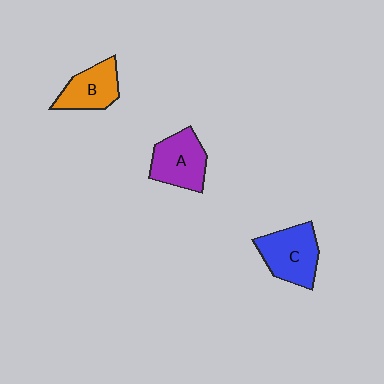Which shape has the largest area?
Shape C (blue).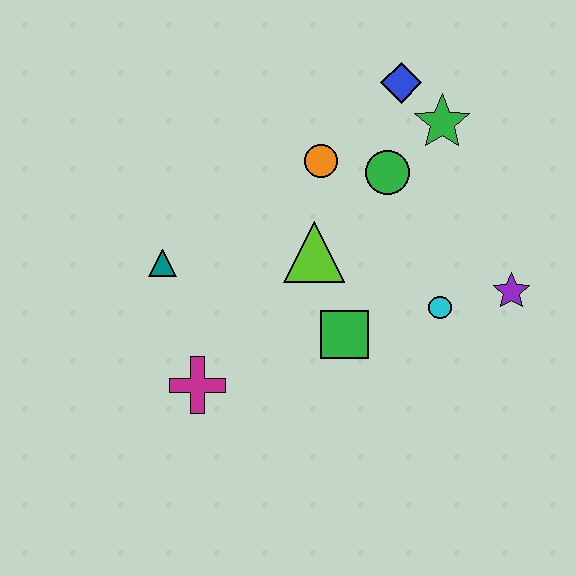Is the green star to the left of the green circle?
No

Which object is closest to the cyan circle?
The purple star is closest to the cyan circle.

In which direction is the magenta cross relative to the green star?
The magenta cross is below the green star.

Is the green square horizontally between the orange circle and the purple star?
Yes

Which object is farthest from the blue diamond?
The magenta cross is farthest from the blue diamond.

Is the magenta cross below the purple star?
Yes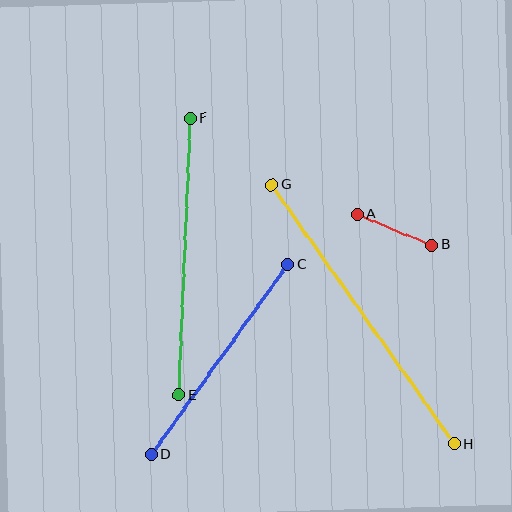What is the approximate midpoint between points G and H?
The midpoint is at approximately (363, 314) pixels.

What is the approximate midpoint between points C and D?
The midpoint is at approximately (220, 359) pixels.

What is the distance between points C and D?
The distance is approximately 234 pixels.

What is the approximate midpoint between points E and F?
The midpoint is at approximately (185, 257) pixels.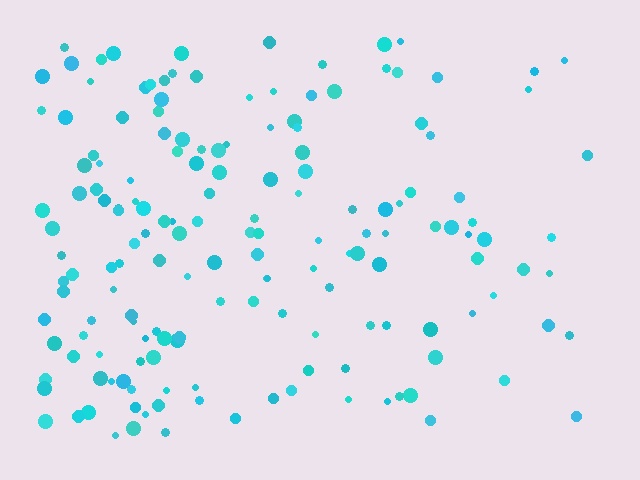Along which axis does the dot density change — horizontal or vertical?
Horizontal.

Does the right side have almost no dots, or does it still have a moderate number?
Still a moderate number, just noticeably fewer than the left.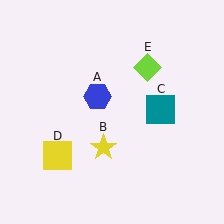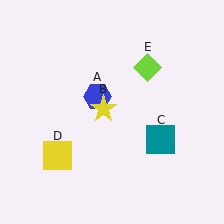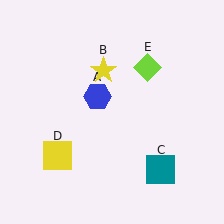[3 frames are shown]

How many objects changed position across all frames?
2 objects changed position: yellow star (object B), teal square (object C).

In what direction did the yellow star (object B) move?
The yellow star (object B) moved up.